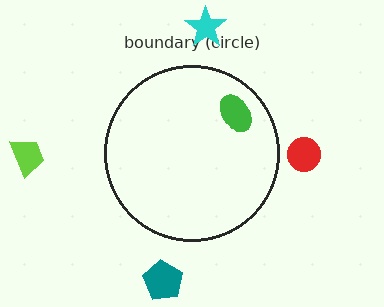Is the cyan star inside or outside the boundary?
Outside.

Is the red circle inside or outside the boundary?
Outside.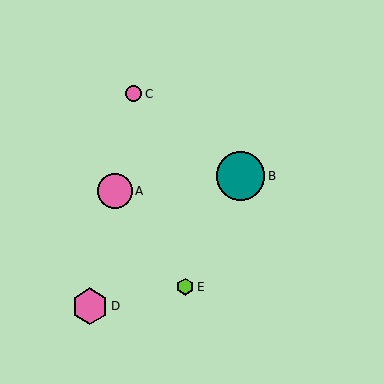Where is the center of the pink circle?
The center of the pink circle is at (134, 94).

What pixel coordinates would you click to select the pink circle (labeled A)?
Click at (115, 191) to select the pink circle A.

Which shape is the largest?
The teal circle (labeled B) is the largest.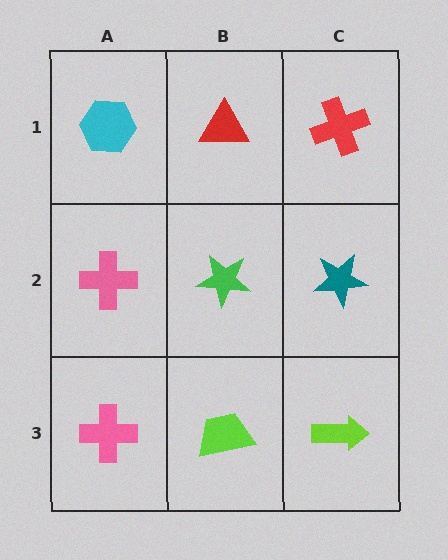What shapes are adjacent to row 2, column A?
A cyan hexagon (row 1, column A), a pink cross (row 3, column A), a green star (row 2, column B).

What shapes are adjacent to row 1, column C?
A teal star (row 2, column C), a red triangle (row 1, column B).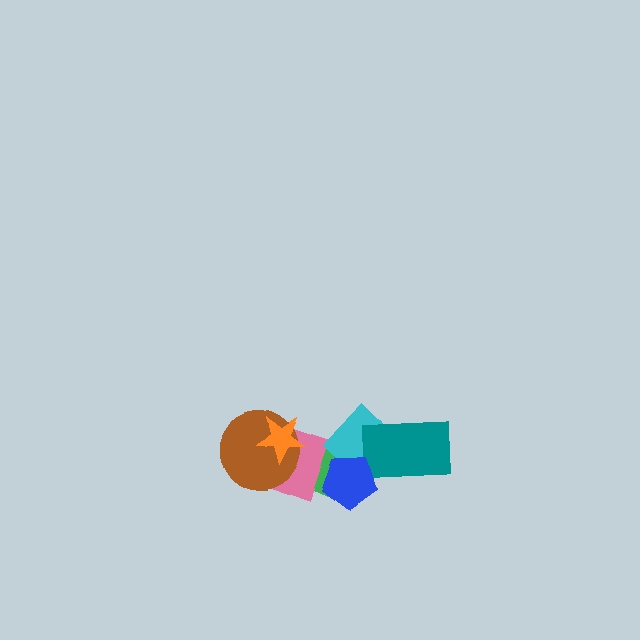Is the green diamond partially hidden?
Yes, it is partially covered by another shape.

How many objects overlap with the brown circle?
2 objects overlap with the brown circle.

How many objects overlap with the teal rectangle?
1 object overlaps with the teal rectangle.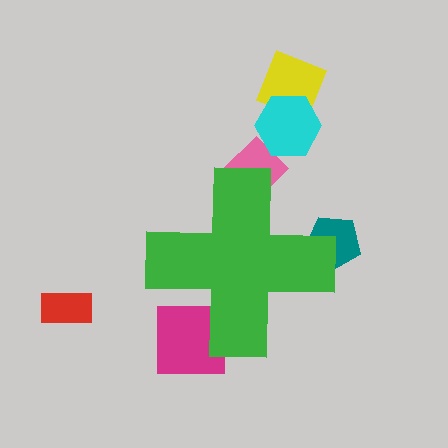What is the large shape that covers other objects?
A green cross.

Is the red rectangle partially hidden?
No, the red rectangle is fully visible.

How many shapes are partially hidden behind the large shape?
3 shapes are partially hidden.